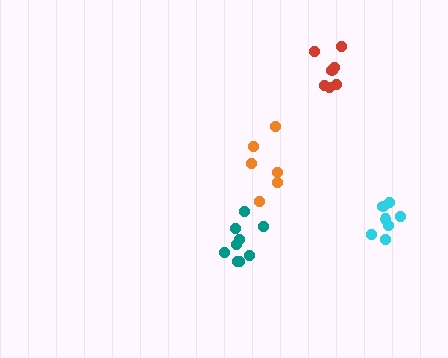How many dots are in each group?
Group 1: 7 dots, Group 2: 6 dots, Group 3: 7 dots, Group 4: 9 dots (29 total).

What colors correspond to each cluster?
The clusters are colored: cyan, orange, red, teal.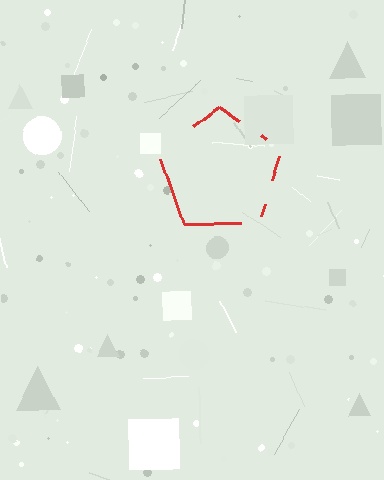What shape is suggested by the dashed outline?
The dashed outline suggests a pentagon.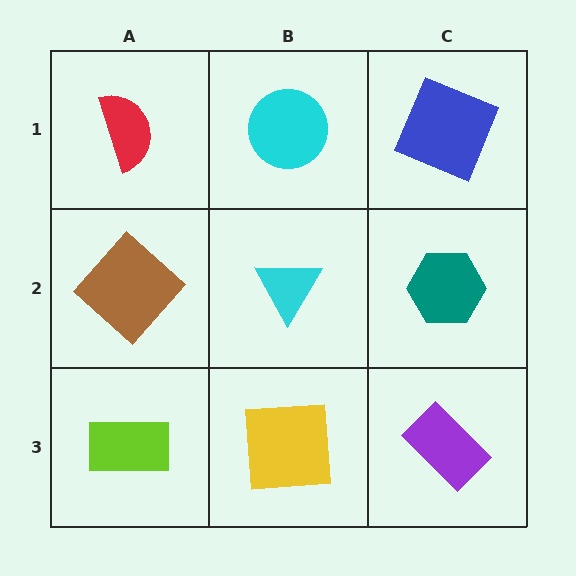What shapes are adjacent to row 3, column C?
A teal hexagon (row 2, column C), a yellow square (row 3, column B).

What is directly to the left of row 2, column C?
A cyan triangle.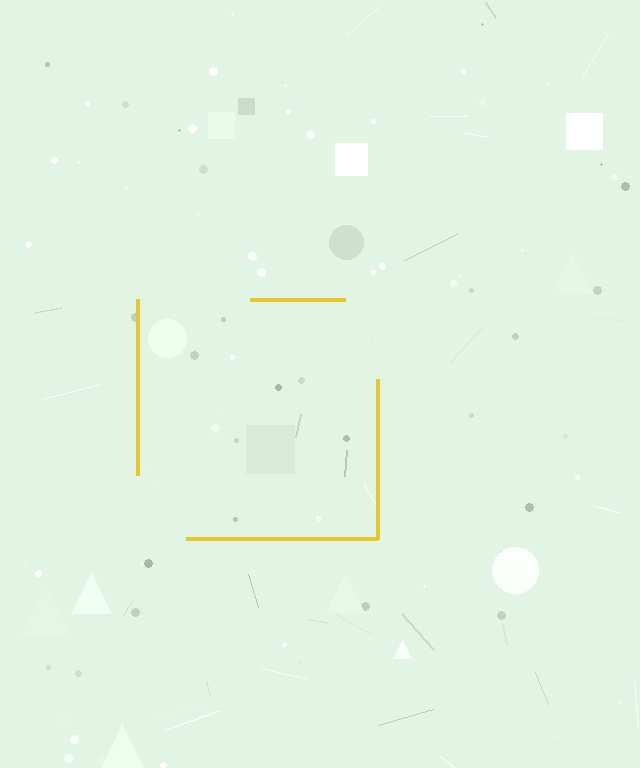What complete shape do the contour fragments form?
The contour fragments form a square.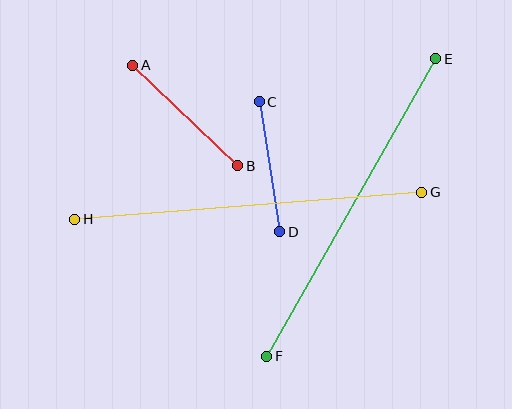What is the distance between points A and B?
The distance is approximately 145 pixels.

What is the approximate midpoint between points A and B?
The midpoint is at approximately (185, 115) pixels.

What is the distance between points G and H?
The distance is approximately 348 pixels.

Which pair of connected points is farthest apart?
Points G and H are farthest apart.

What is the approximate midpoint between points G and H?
The midpoint is at approximately (248, 206) pixels.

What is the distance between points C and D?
The distance is approximately 132 pixels.